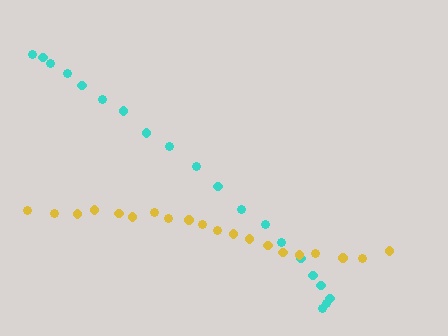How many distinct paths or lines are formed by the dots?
There are 2 distinct paths.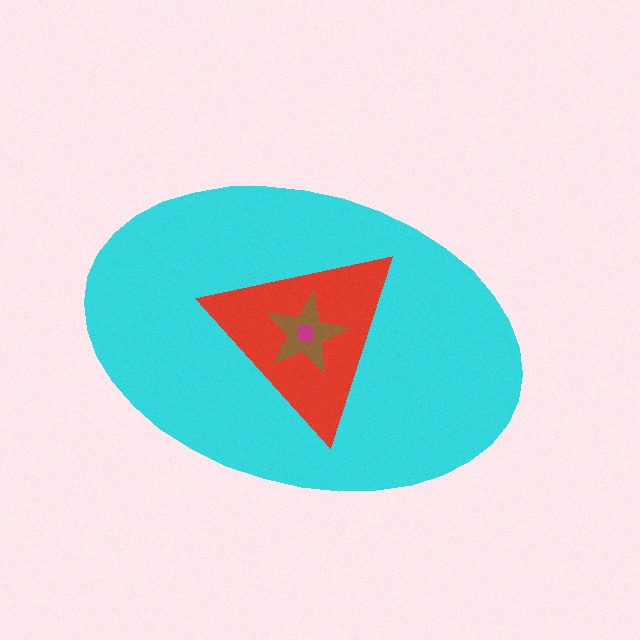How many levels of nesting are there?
4.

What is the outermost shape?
The cyan ellipse.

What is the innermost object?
The magenta square.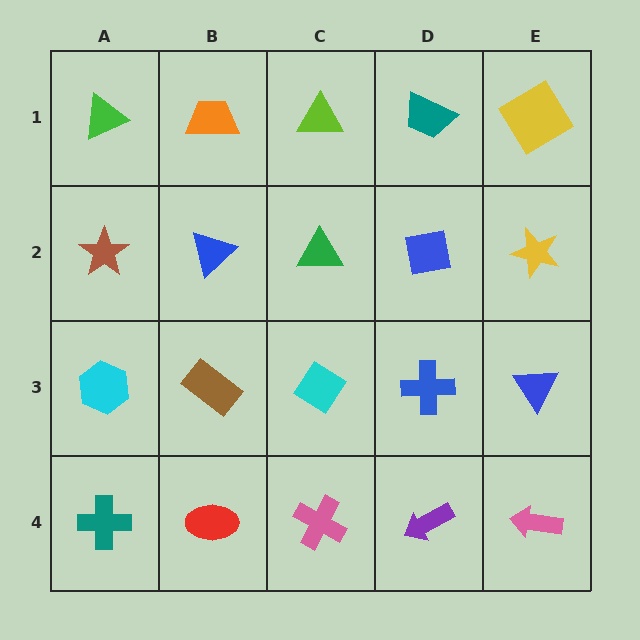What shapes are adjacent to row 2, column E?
A yellow diamond (row 1, column E), a blue triangle (row 3, column E), a blue square (row 2, column D).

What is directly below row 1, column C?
A green triangle.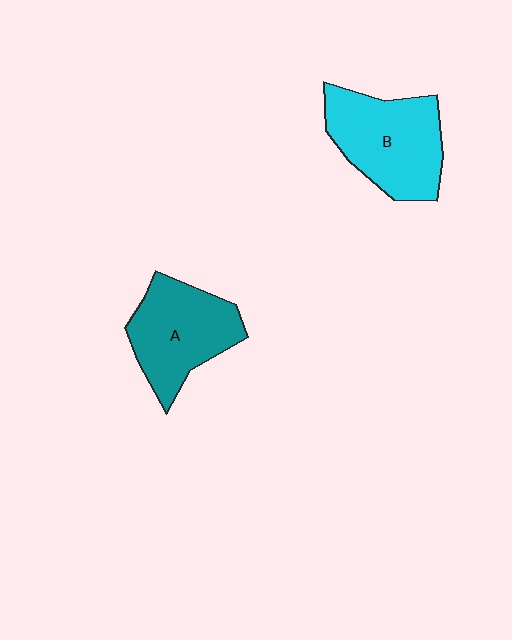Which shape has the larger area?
Shape B (cyan).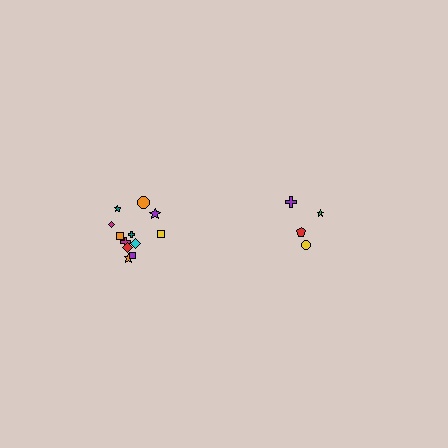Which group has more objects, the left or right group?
The left group.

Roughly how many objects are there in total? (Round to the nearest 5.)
Roughly 15 objects in total.